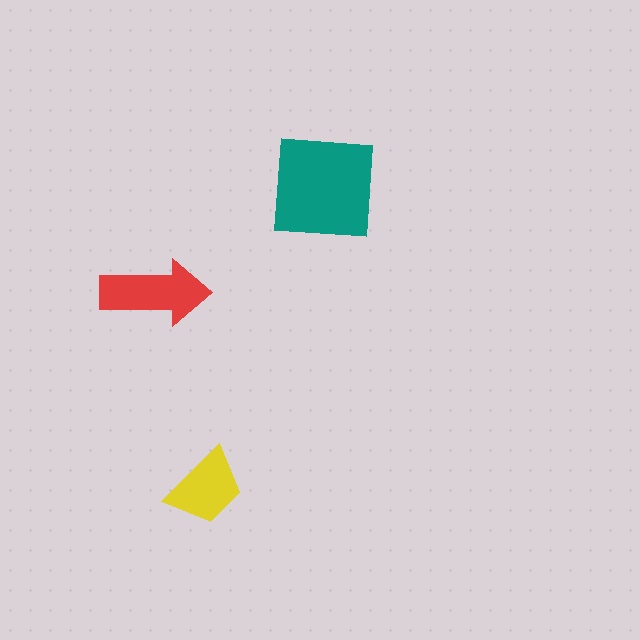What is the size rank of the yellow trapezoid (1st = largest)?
3rd.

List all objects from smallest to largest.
The yellow trapezoid, the red arrow, the teal square.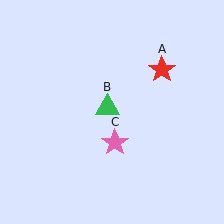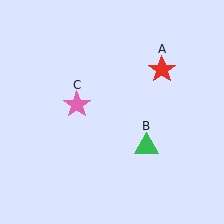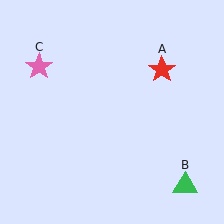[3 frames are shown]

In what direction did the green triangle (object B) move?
The green triangle (object B) moved down and to the right.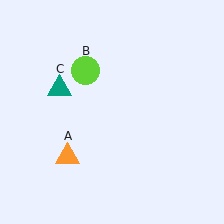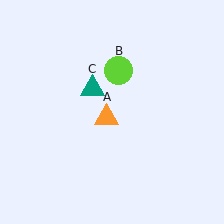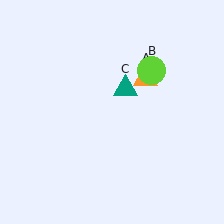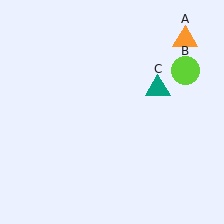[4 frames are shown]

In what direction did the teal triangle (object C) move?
The teal triangle (object C) moved right.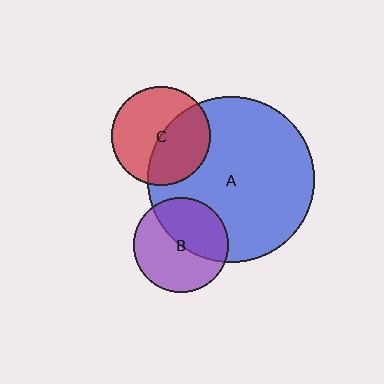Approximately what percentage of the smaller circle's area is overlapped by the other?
Approximately 45%.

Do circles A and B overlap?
Yes.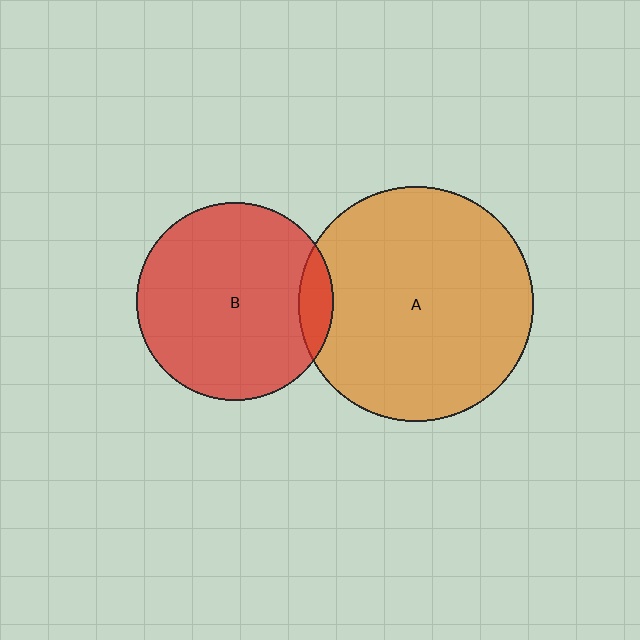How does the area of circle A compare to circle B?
Approximately 1.4 times.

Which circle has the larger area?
Circle A (orange).